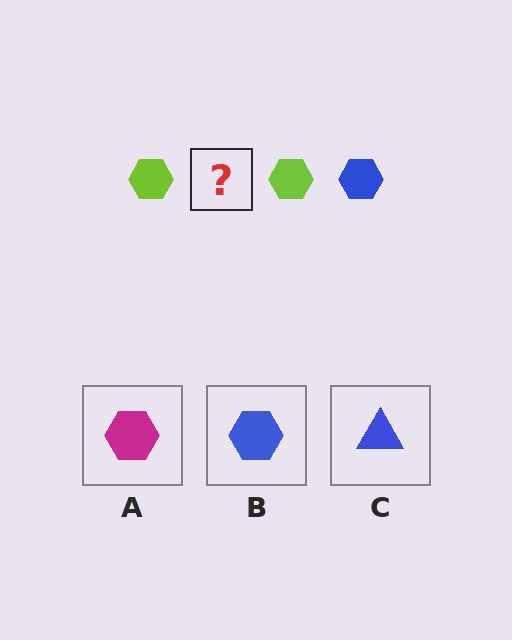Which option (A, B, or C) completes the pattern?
B.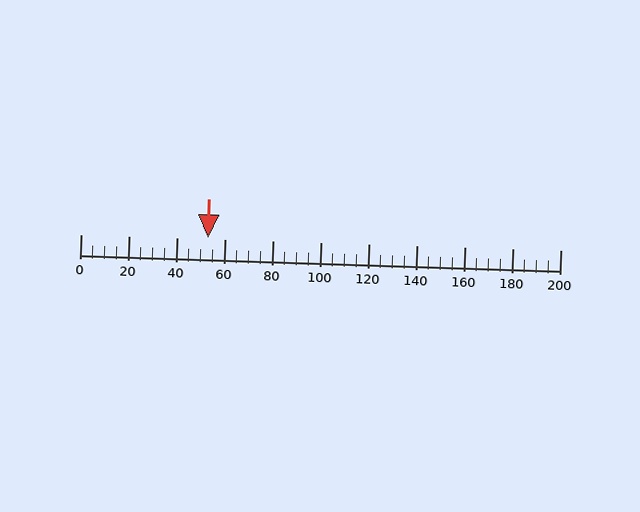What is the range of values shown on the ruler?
The ruler shows values from 0 to 200.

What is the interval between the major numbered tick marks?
The major tick marks are spaced 20 units apart.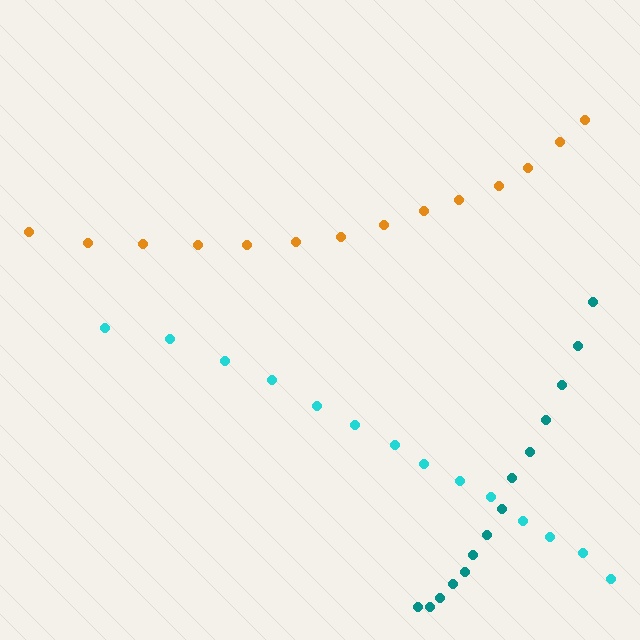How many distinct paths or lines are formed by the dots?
There are 3 distinct paths.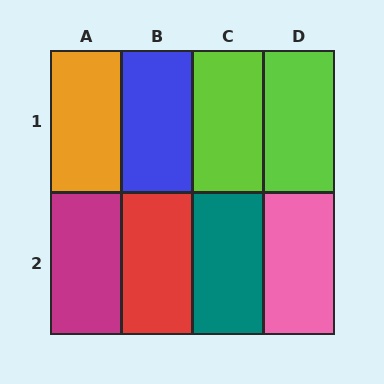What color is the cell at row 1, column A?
Orange.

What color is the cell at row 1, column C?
Lime.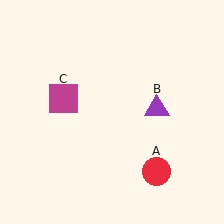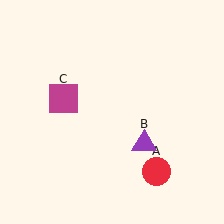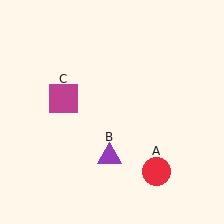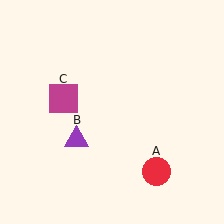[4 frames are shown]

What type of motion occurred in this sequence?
The purple triangle (object B) rotated clockwise around the center of the scene.